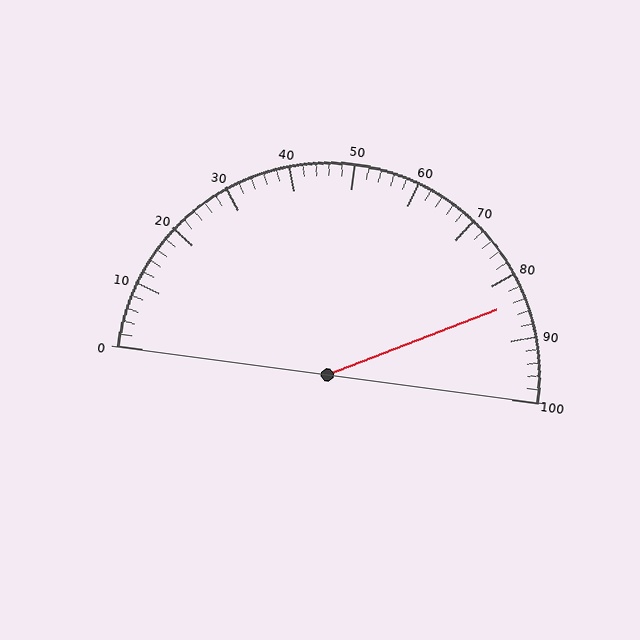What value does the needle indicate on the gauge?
The needle indicates approximately 84.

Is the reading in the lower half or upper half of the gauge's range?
The reading is in the upper half of the range (0 to 100).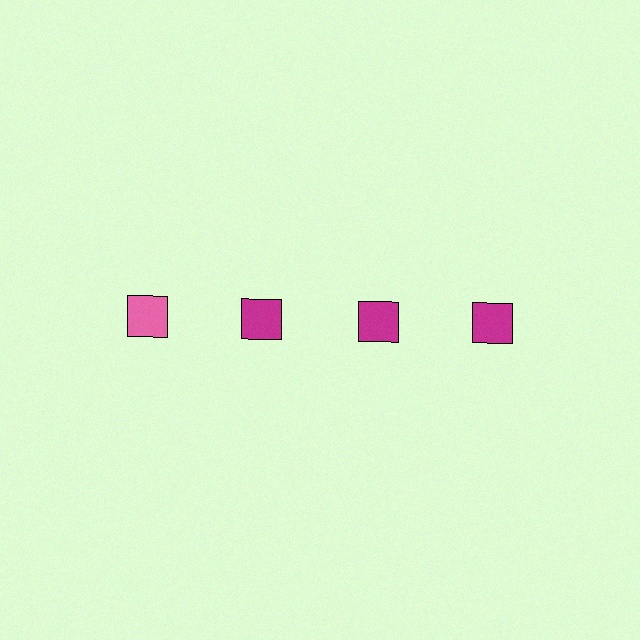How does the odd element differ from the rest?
It has a different color: pink instead of magenta.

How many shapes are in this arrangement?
There are 4 shapes arranged in a grid pattern.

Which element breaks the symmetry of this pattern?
The pink square in the top row, leftmost column breaks the symmetry. All other shapes are magenta squares.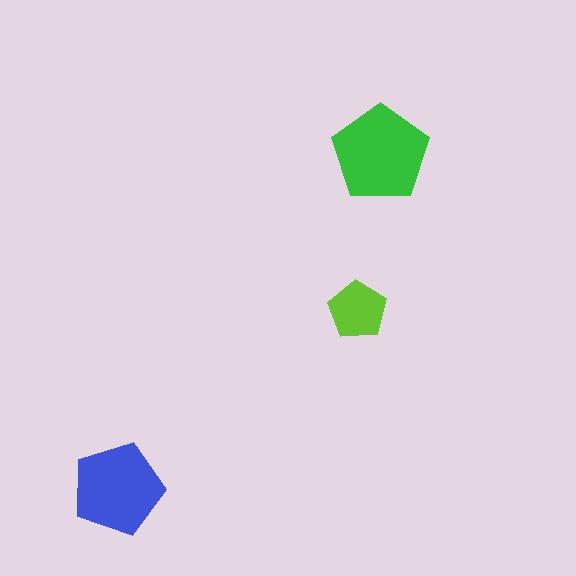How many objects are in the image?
There are 3 objects in the image.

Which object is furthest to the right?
The green pentagon is rightmost.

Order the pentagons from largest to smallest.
the green one, the blue one, the lime one.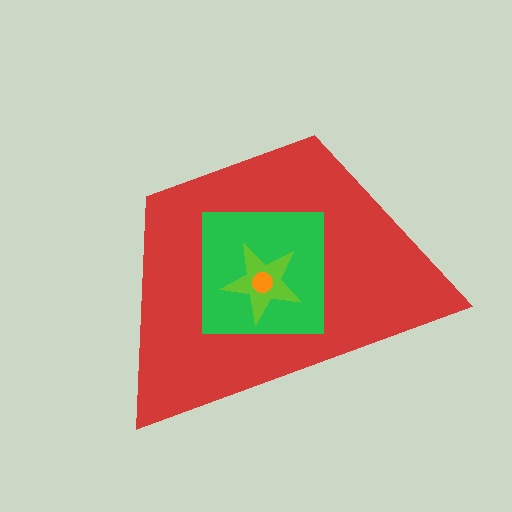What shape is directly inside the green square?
The lime star.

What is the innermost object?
The orange circle.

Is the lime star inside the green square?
Yes.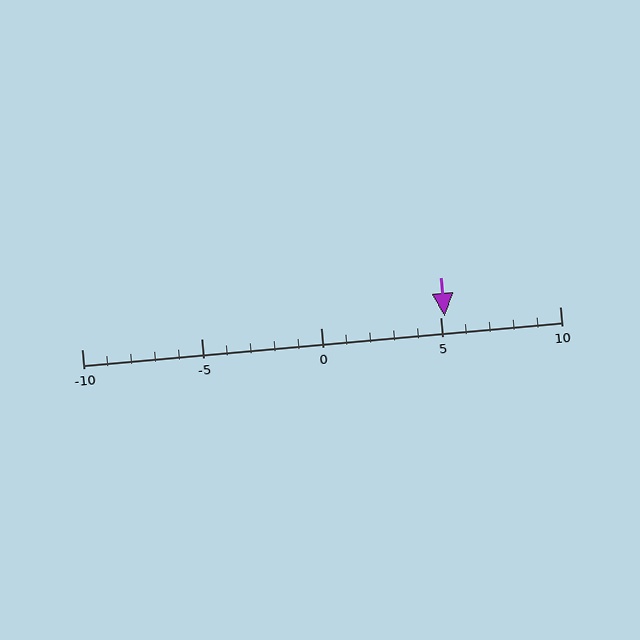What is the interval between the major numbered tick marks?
The major tick marks are spaced 5 units apart.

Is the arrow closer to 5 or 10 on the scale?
The arrow is closer to 5.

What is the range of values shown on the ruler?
The ruler shows values from -10 to 10.